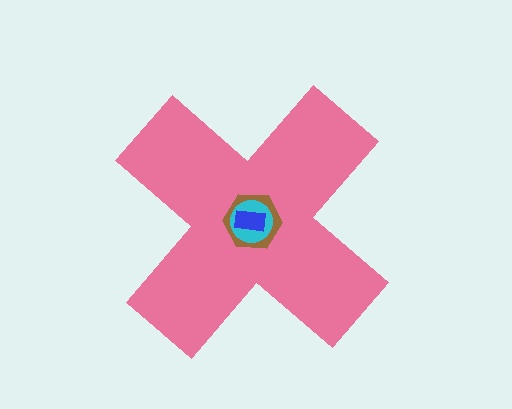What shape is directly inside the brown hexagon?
The cyan circle.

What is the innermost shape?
The blue rectangle.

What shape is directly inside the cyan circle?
The blue rectangle.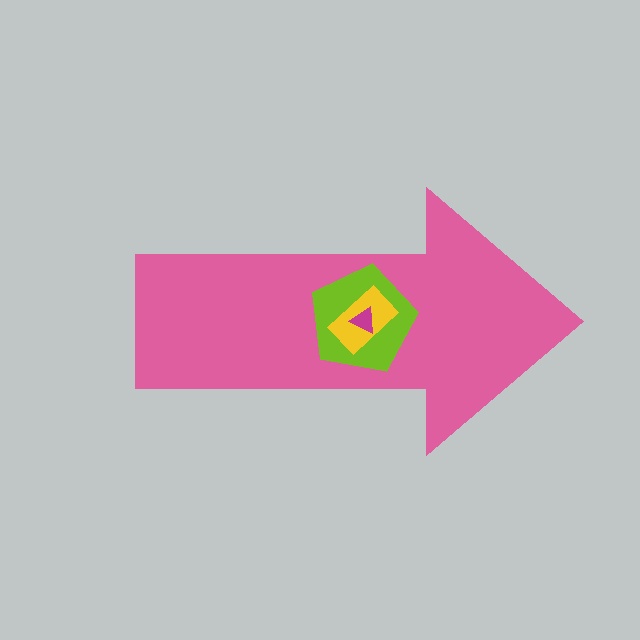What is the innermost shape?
The magenta triangle.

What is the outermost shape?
The pink arrow.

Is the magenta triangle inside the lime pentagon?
Yes.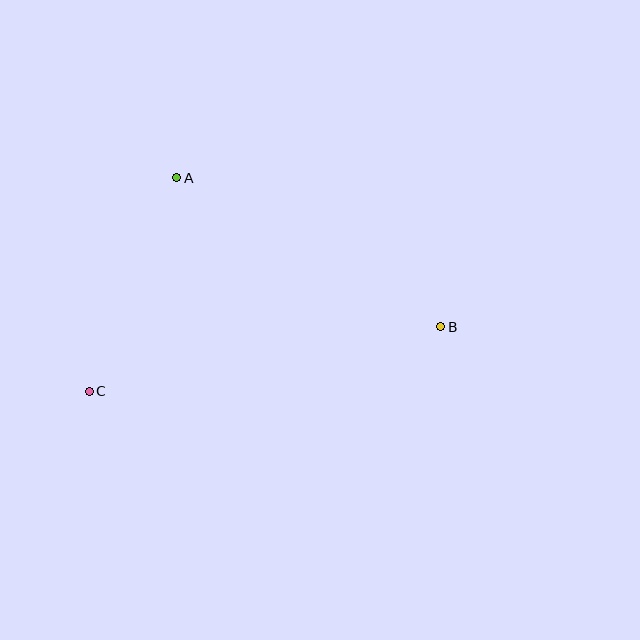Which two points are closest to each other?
Points A and C are closest to each other.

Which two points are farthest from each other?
Points B and C are farthest from each other.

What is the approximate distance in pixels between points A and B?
The distance between A and B is approximately 303 pixels.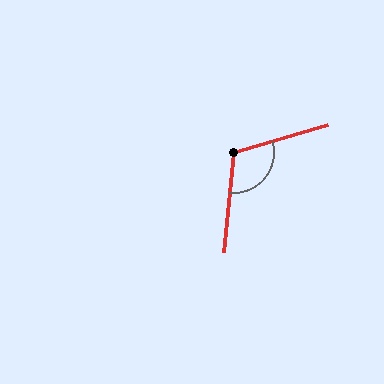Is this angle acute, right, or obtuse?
It is obtuse.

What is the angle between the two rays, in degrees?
Approximately 112 degrees.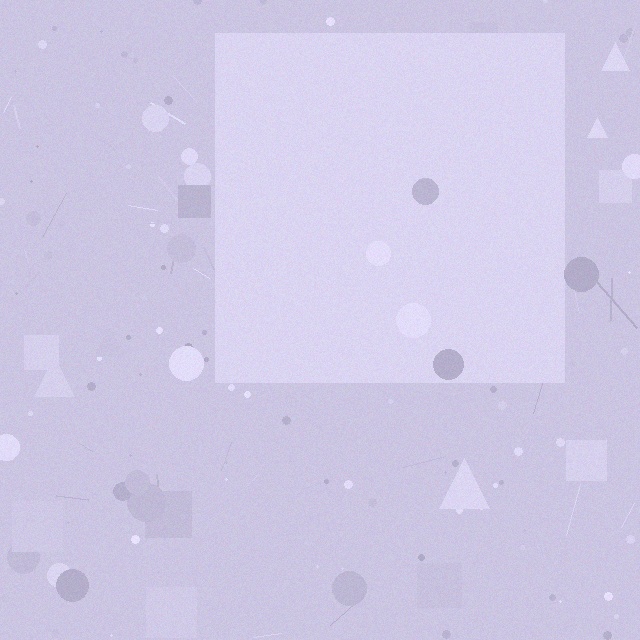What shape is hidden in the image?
A square is hidden in the image.